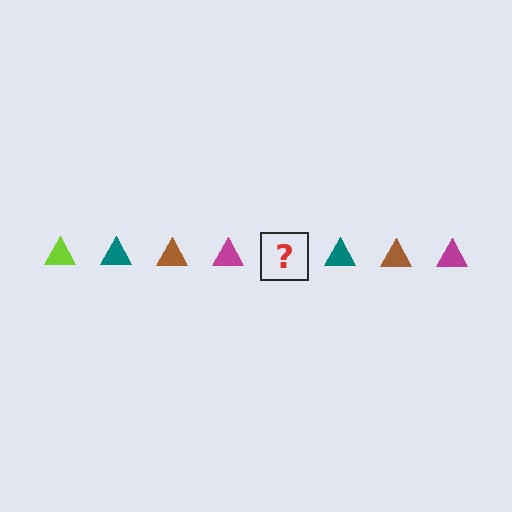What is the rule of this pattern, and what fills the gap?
The rule is that the pattern cycles through lime, teal, brown, magenta triangles. The gap should be filled with a lime triangle.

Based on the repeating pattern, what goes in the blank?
The blank should be a lime triangle.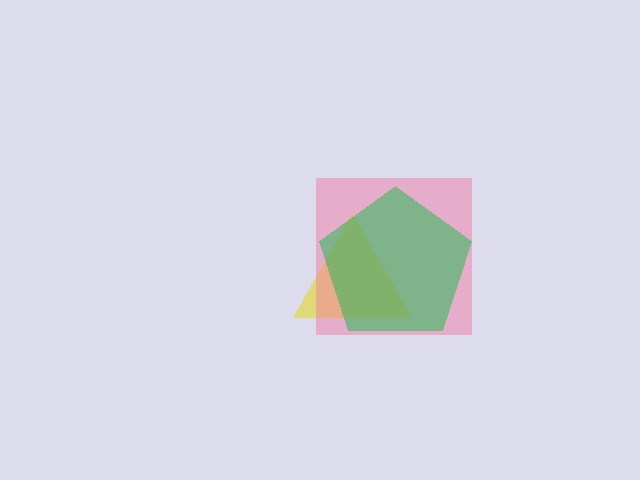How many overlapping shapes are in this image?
There are 3 overlapping shapes in the image.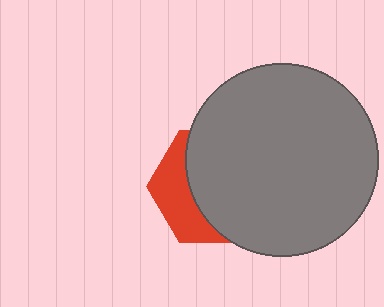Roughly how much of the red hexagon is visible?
A small part of it is visible (roughly 34%).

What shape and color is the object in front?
The object in front is a gray circle.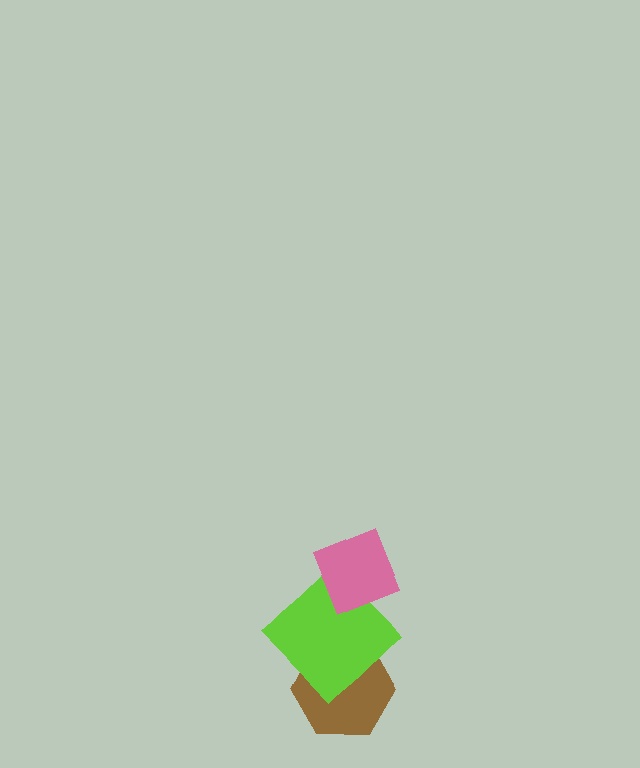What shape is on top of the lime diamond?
The pink diamond is on top of the lime diamond.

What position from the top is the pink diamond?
The pink diamond is 1st from the top.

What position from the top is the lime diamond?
The lime diamond is 2nd from the top.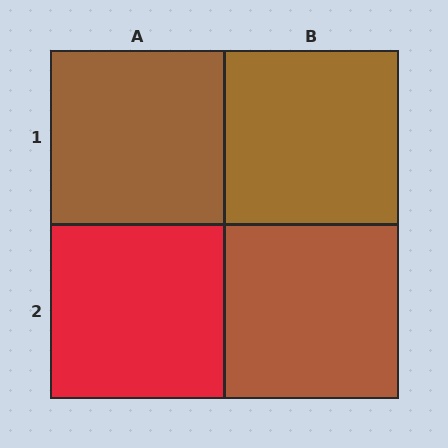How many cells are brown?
3 cells are brown.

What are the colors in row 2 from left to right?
Red, brown.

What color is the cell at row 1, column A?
Brown.